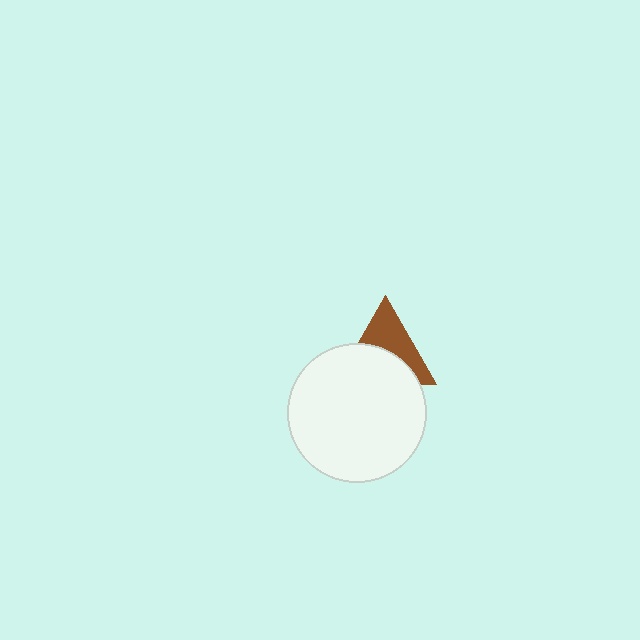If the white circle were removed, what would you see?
You would see the complete brown triangle.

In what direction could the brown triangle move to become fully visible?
The brown triangle could move up. That would shift it out from behind the white circle entirely.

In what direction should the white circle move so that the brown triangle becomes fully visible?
The white circle should move down. That is the shortest direction to clear the overlap and leave the brown triangle fully visible.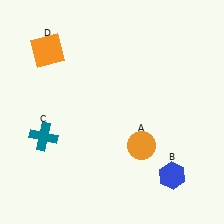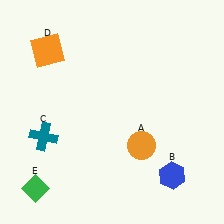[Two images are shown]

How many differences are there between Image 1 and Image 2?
There is 1 difference between the two images.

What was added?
A green diamond (E) was added in Image 2.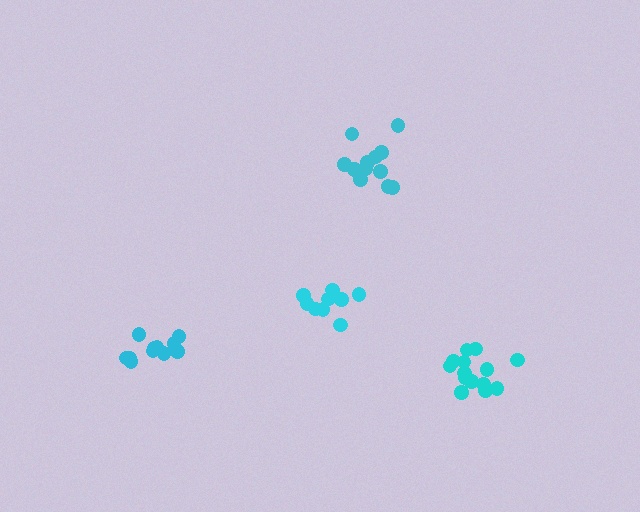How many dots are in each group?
Group 1: 14 dots, Group 2: 11 dots, Group 3: 12 dots, Group 4: 9 dots (46 total).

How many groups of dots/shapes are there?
There are 4 groups.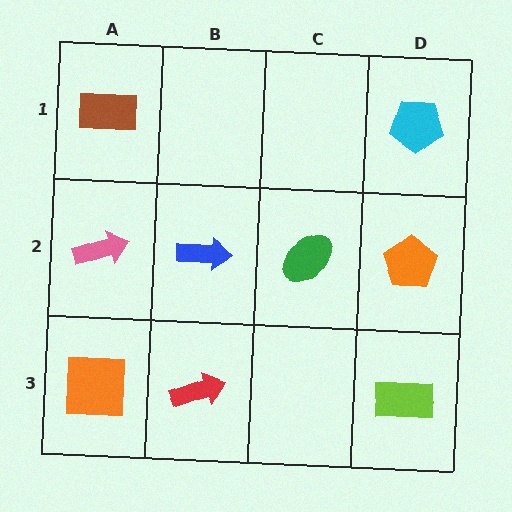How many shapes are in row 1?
2 shapes.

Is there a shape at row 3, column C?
No, that cell is empty.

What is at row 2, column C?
A green ellipse.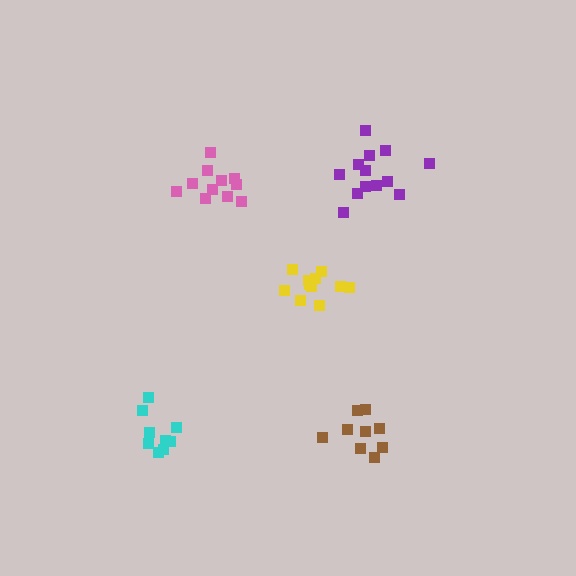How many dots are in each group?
Group 1: 13 dots, Group 2: 9 dots, Group 3: 11 dots, Group 4: 11 dots, Group 5: 9 dots (53 total).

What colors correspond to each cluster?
The clusters are colored: purple, brown, yellow, pink, cyan.